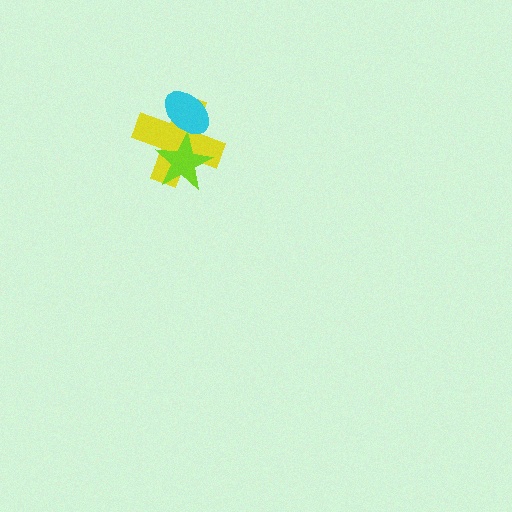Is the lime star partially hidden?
Yes, it is partially covered by another shape.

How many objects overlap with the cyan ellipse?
2 objects overlap with the cyan ellipse.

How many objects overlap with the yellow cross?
2 objects overlap with the yellow cross.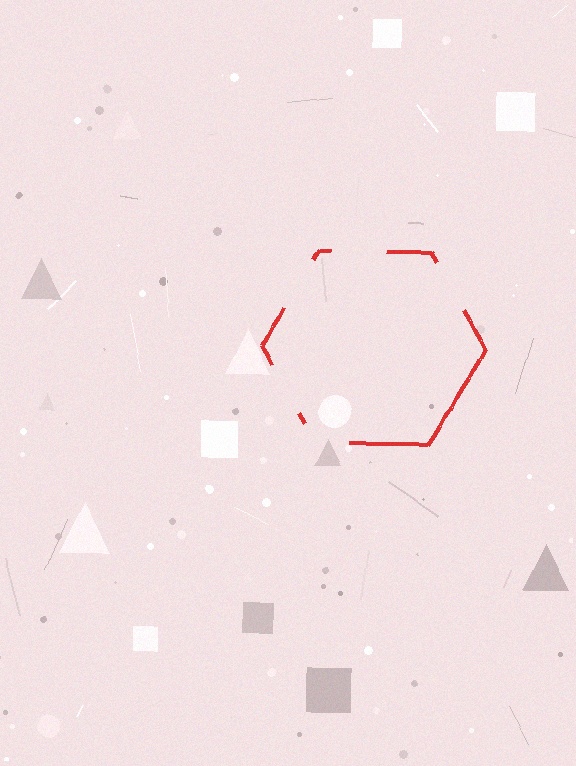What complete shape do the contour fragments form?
The contour fragments form a hexagon.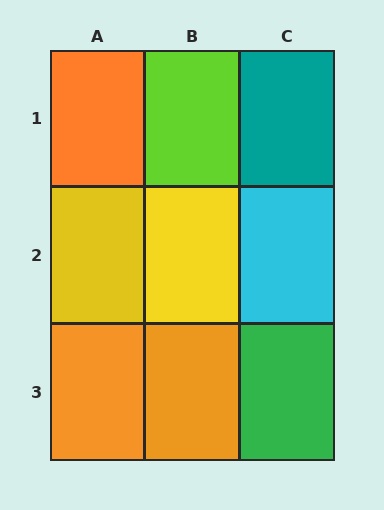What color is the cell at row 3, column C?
Green.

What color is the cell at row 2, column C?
Cyan.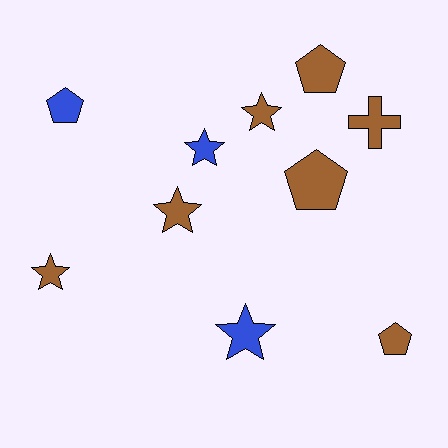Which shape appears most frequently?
Star, with 5 objects.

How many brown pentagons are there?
There are 3 brown pentagons.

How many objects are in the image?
There are 10 objects.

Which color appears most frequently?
Brown, with 7 objects.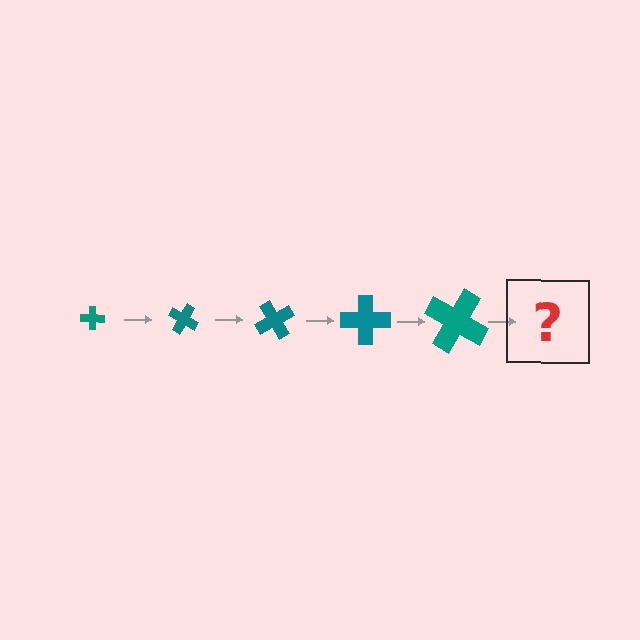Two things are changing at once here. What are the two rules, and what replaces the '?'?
The two rules are that the cross grows larger each step and it rotates 30 degrees each step. The '?' should be a cross, larger than the previous one and rotated 150 degrees from the start.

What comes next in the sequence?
The next element should be a cross, larger than the previous one and rotated 150 degrees from the start.